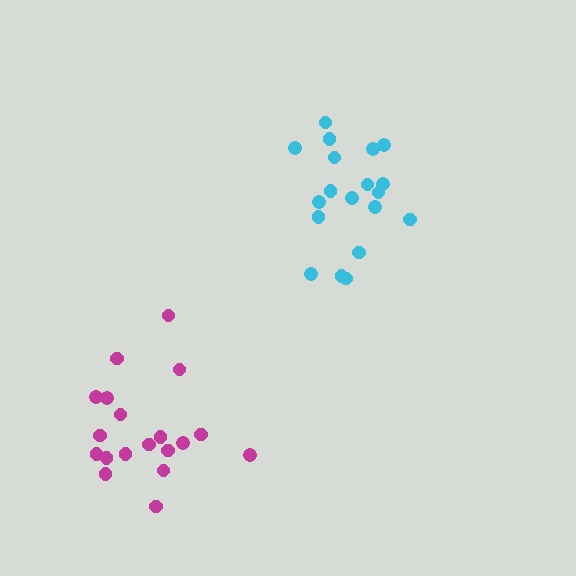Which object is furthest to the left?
The magenta cluster is leftmost.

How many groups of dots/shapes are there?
There are 2 groups.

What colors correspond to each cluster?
The clusters are colored: cyan, magenta.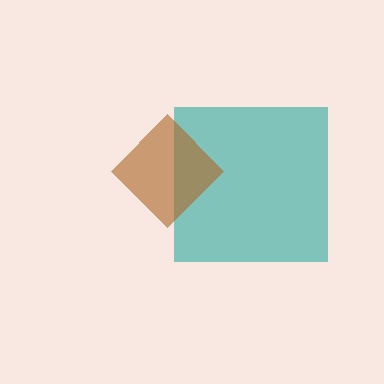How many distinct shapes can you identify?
There are 2 distinct shapes: a teal square, a brown diamond.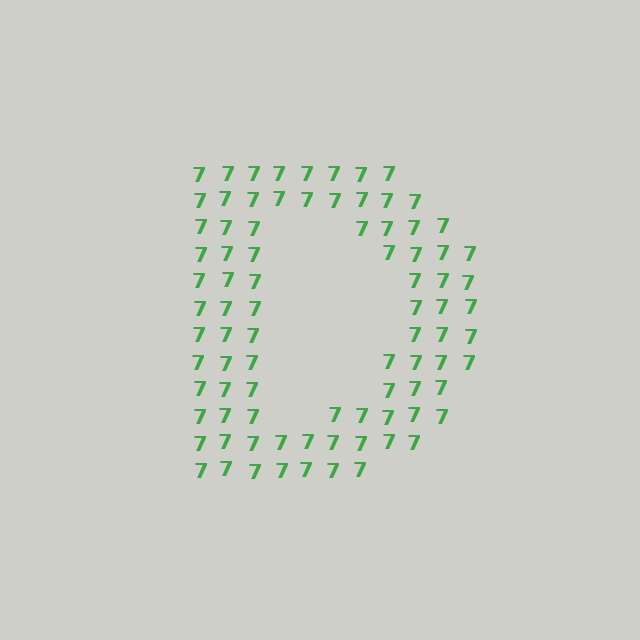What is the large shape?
The large shape is the letter D.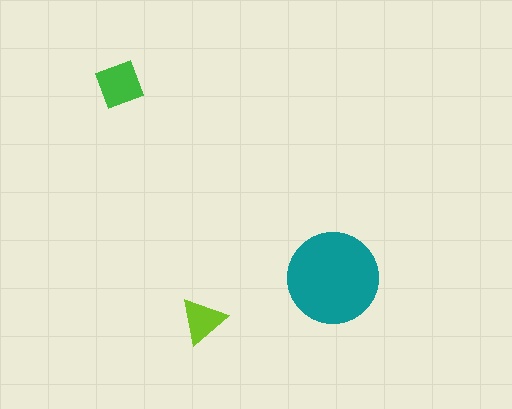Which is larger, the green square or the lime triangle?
The green square.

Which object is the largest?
The teal circle.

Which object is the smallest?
The lime triangle.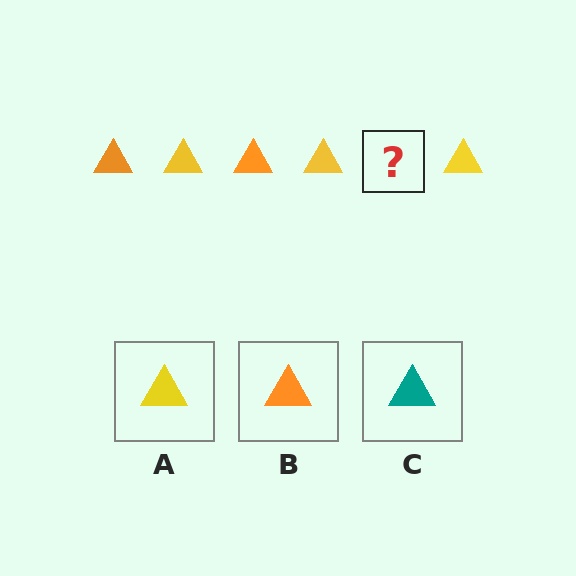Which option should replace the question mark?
Option B.